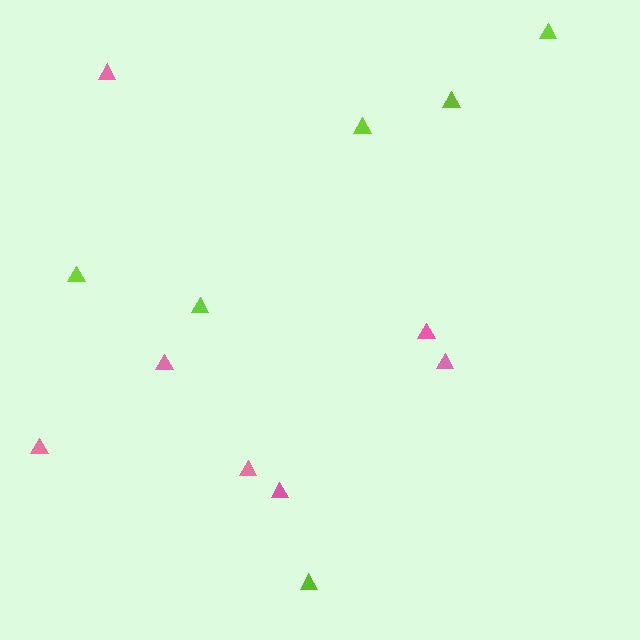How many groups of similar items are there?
There are 2 groups: one group of pink triangles (7) and one group of lime triangles (6).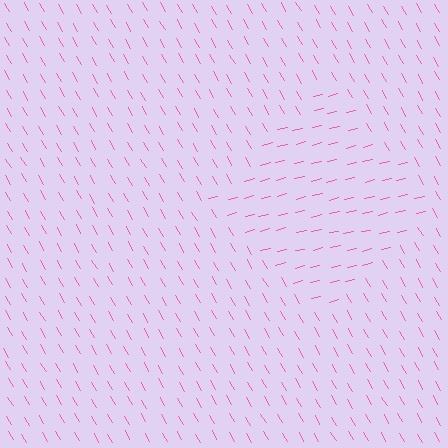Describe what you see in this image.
The image is filled with small pink line segments. A diamond region in the image has lines oriented differently from the surrounding lines, creating a visible texture boundary.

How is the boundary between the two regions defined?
The boundary is defined purely by a change in line orientation (approximately 74 degrees difference). All lines are the same color and thickness.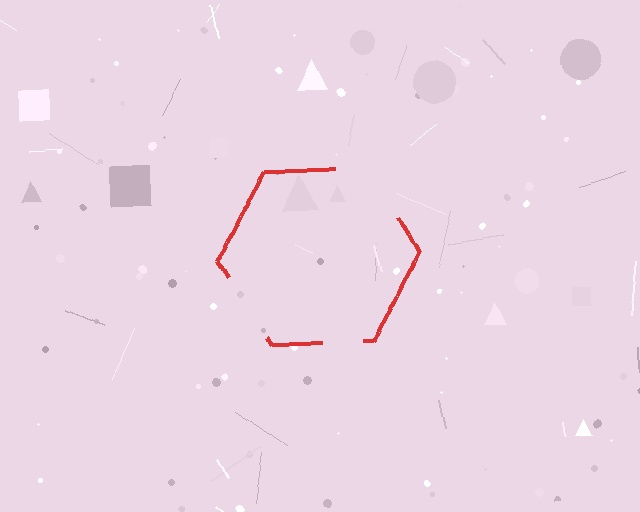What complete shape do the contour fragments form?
The contour fragments form a hexagon.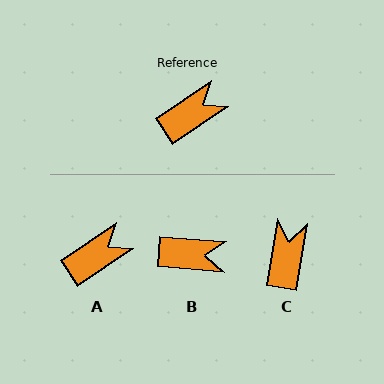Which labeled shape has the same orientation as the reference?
A.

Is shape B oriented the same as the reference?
No, it is off by about 39 degrees.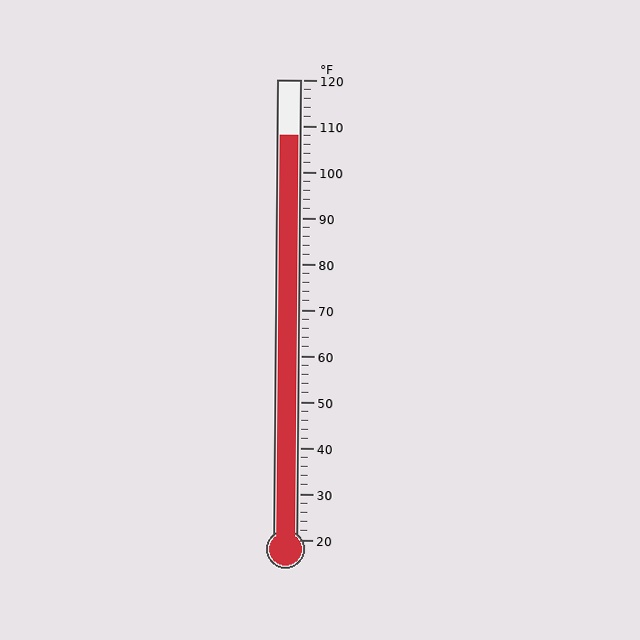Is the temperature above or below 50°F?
The temperature is above 50°F.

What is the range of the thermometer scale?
The thermometer scale ranges from 20°F to 120°F.